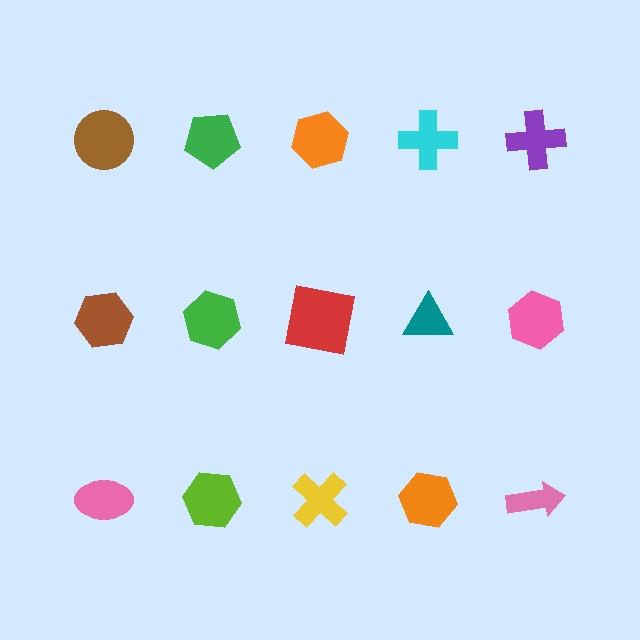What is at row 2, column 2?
A green hexagon.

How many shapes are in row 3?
5 shapes.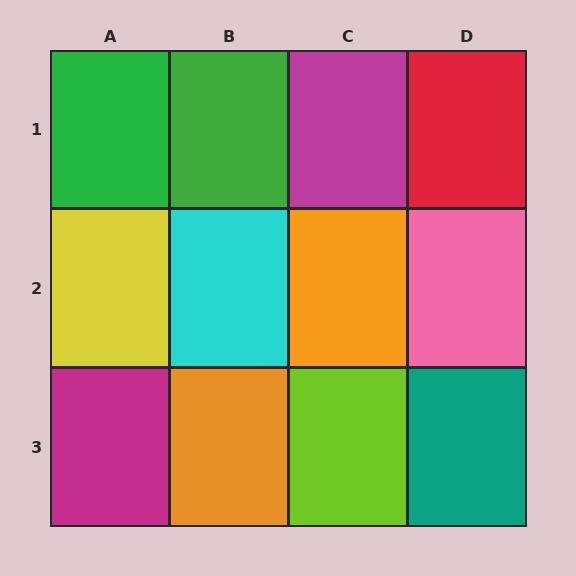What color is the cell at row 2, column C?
Orange.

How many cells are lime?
1 cell is lime.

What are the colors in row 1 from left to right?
Green, green, magenta, red.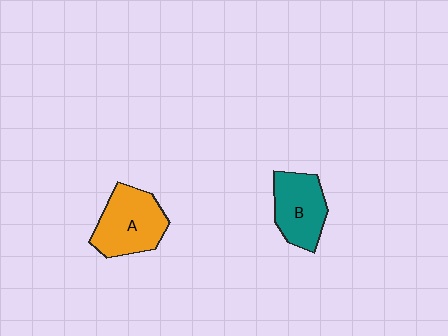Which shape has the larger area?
Shape A (orange).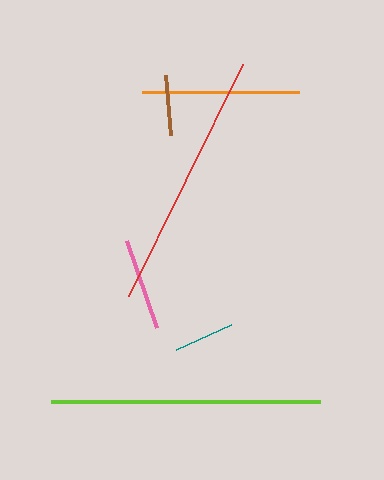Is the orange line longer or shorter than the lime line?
The lime line is longer than the orange line.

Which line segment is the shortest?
The brown line is the shortest at approximately 60 pixels.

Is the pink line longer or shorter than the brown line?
The pink line is longer than the brown line.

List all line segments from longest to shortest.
From longest to shortest: lime, red, orange, pink, teal, brown.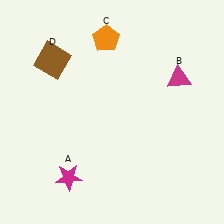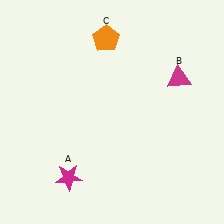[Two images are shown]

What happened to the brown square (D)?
The brown square (D) was removed in Image 2. It was in the top-left area of Image 1.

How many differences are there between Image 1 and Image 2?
There is 1 difference between the two images.